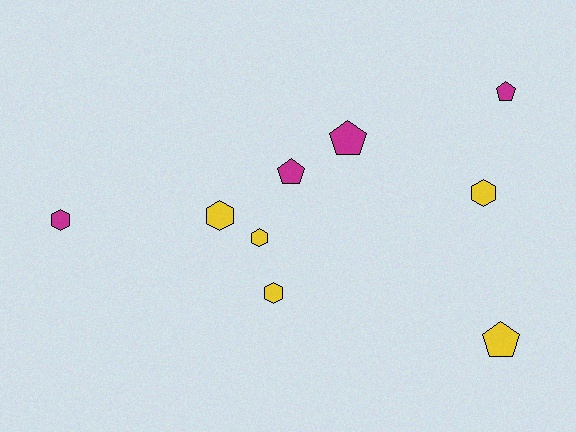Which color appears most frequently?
Yellow, with 5 objects.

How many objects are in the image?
There are 9 objects.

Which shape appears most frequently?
Hexagon, with 5 objects.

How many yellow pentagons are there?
There is 1 yellow pentagon.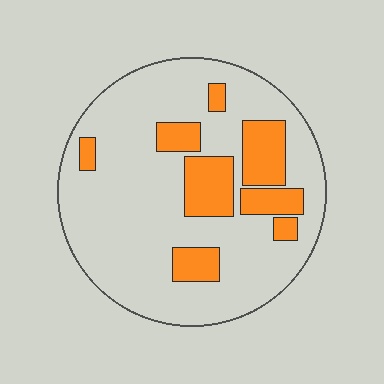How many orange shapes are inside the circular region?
8.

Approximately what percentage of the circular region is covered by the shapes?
Approximately 20%.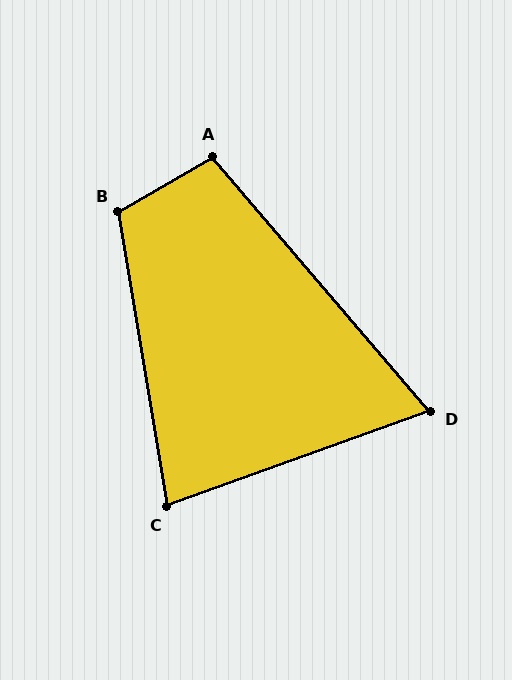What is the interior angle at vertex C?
Approximately 80 degrees (acute).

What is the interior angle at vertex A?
Approximately 100 degrees (obtuse).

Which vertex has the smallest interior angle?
D, at approximately 69 degrees.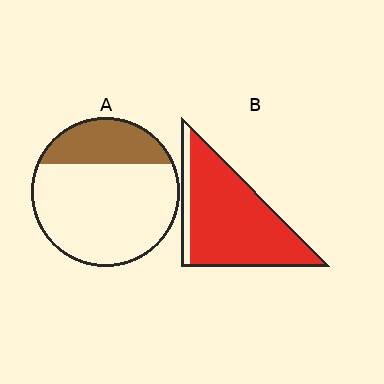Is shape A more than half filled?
No.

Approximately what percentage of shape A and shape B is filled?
A is approximately 25% and B is approximately 90%.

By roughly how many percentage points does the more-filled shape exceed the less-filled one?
By roughly 60 percentage points (B over A).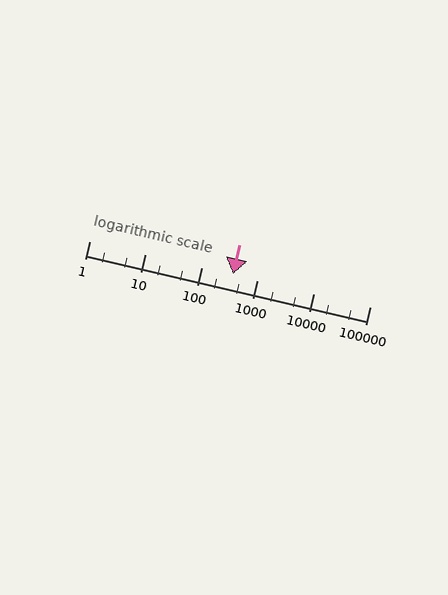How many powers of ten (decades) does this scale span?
The scale spans 5 decades, from 1 to 100000.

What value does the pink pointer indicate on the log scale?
The pointer indicates approximately 370.